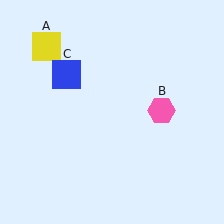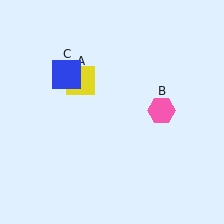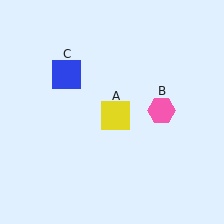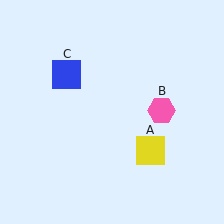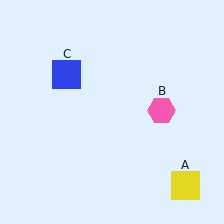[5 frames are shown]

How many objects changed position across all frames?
1 object changed position: yellow square (object A).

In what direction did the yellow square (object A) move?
The yellow square (object A) moved down and to the right.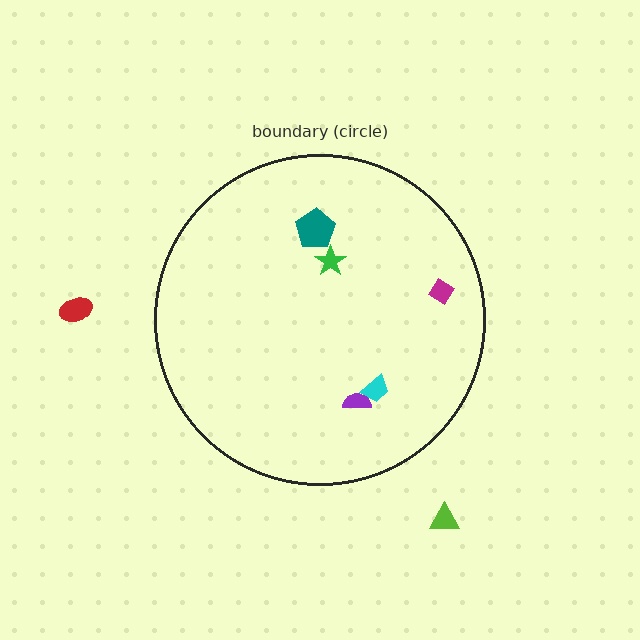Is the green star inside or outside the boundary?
Inside.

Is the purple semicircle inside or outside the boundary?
Inside.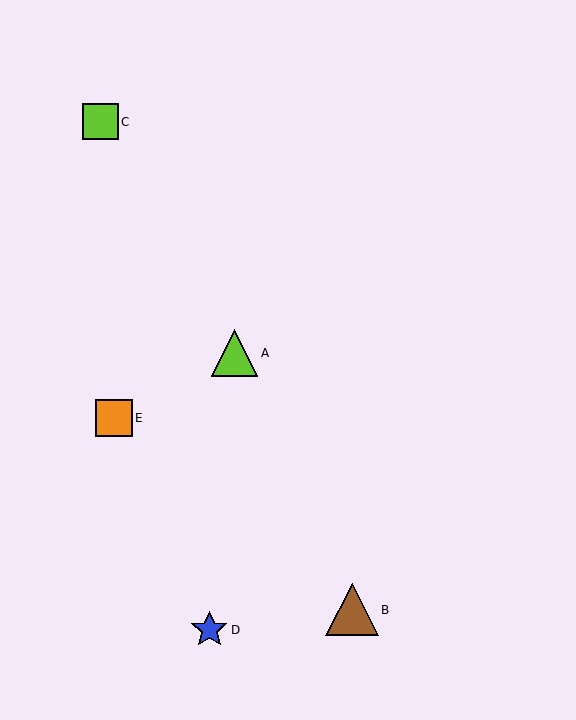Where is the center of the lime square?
The center of the lime square is at (100, 122).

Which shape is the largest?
The brown triangle (labeled B) is the largest.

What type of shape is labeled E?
Shape E is an orange square.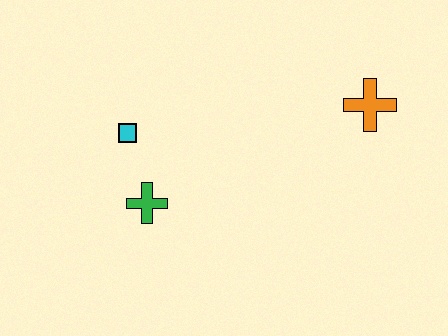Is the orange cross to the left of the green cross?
No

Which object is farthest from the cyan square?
The orange cross is farthest from the cyan square.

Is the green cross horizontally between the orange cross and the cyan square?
Yes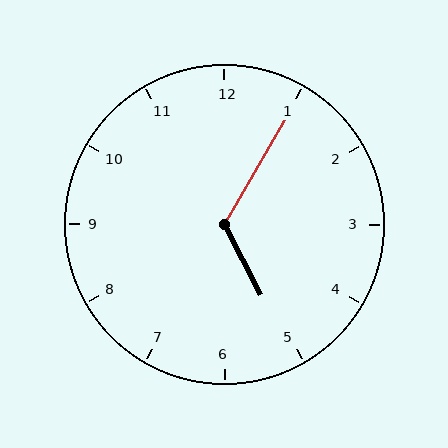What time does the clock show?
5:05.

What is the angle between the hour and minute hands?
Approximately 122 degrees.